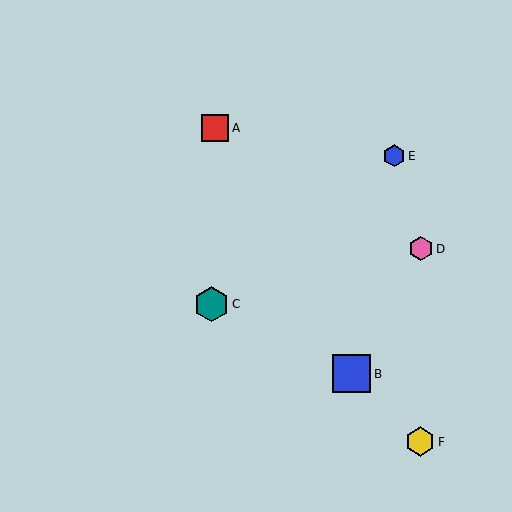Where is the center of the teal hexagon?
The center of the teal hexagon is at (211, 304).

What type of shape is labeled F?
Shape F is a yellow hexagon.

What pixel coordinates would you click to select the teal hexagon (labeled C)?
Click at (211, 304) to select the teal hexagon C.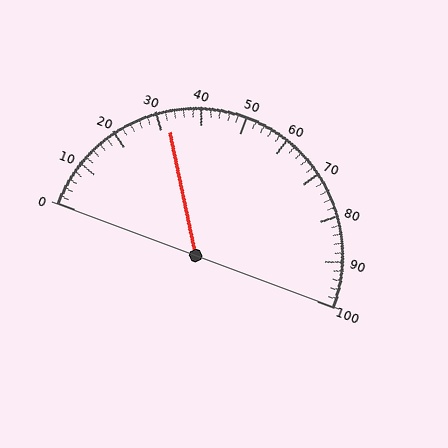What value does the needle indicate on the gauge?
The needle indicates approximately 32.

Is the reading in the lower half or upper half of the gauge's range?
The reading is in the lower half of the range (0 to 100).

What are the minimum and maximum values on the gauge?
The gauge ranges from 0 to 100.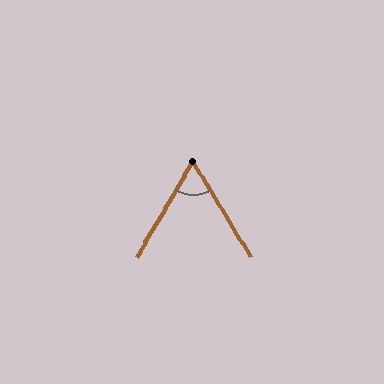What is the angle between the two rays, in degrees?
Approximately 62 degrees.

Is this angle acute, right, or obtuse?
It is acute.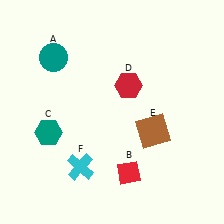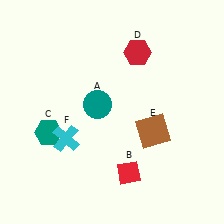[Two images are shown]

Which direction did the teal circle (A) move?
The teal circle (A) moved down.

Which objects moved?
The objects that moved are: the teal circle (A), the red hexagon (D), the cyan cross (F).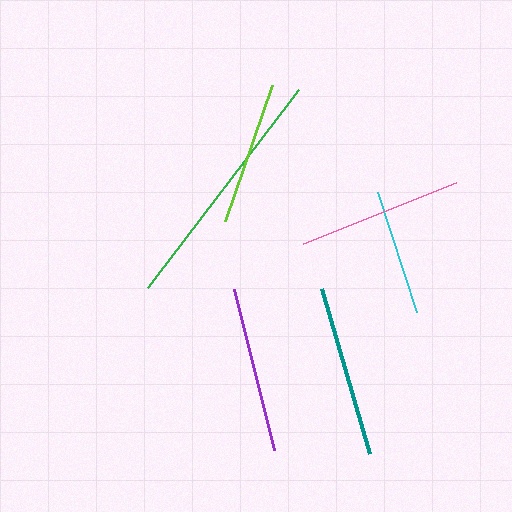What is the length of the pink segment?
The pink segment is approximately 164 pixels long.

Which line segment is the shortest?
The cyan line is the shortest at approximately 126 pixels.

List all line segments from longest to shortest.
From longest to shortest: green, teal, purple, pink, lime, cyan.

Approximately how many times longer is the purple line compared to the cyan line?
The purple line is approximately 1.3 times the length of the cyan line.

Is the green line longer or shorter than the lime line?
The green line is longer than the lime line.